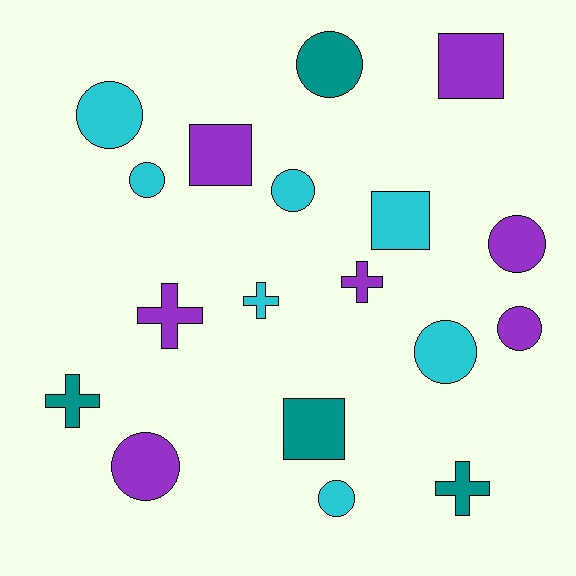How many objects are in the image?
There are 18 objects.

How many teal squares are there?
There is 1 teal square.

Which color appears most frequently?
Cyan, with 7 objects.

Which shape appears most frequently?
Circle, with 9 objects.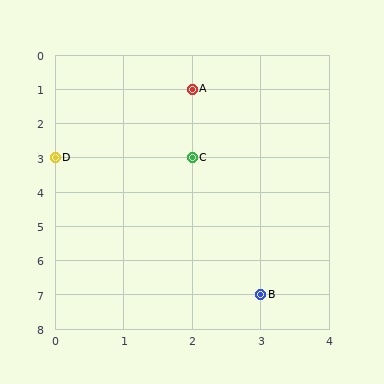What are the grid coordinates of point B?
Point B is at grid coordinates (3, 7).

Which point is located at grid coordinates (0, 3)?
Point D is at (0, 3).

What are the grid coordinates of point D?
Point D is at grid coordinates (0, 3).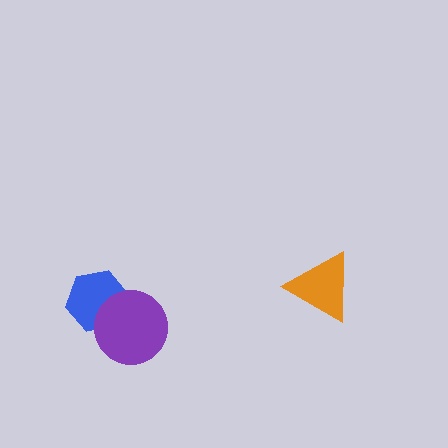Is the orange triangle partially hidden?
No, no other shape covers it.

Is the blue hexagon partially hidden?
Yes, it is partially covered by another shape.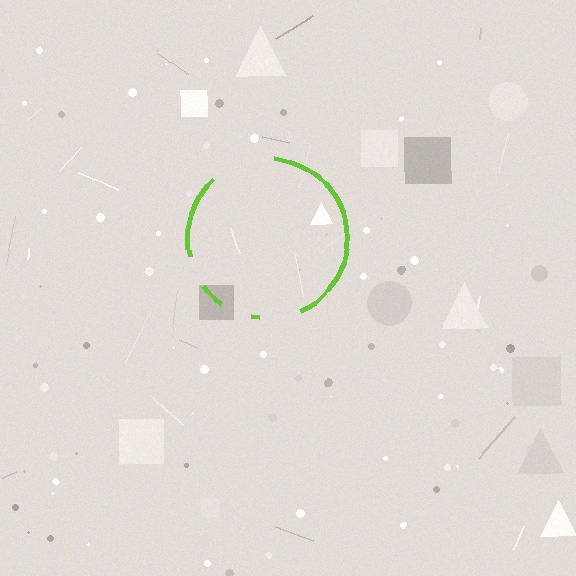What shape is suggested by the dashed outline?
The dashed outline suggests a circle.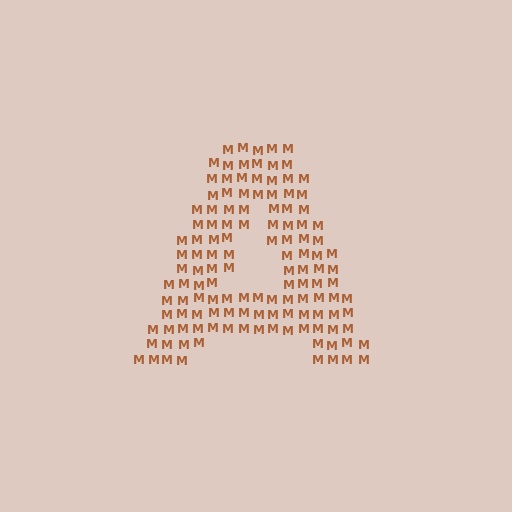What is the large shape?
The large shape is the letter A.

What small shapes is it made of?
It is made of small letter M's.